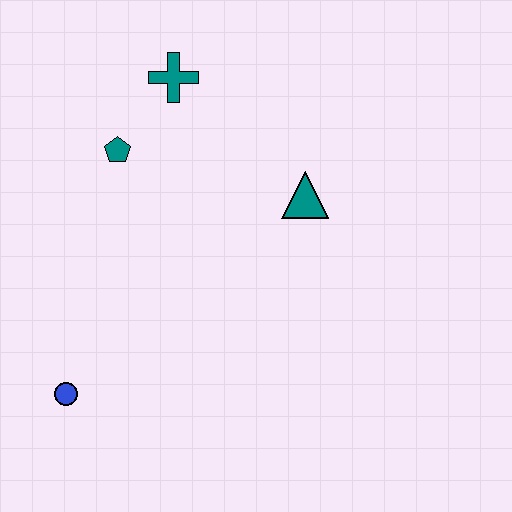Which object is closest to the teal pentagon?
The teal cross is closest to the teal pentagon.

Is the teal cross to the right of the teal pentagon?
Yes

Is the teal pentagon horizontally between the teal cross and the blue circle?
Yes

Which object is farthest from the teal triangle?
The blue circle is farthest from the teal triangle.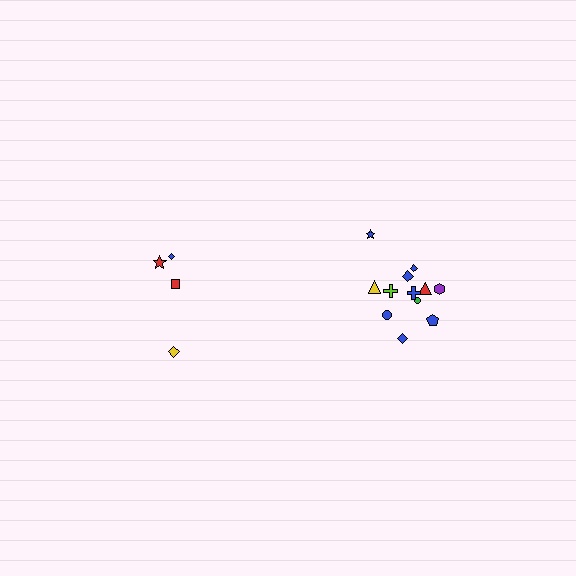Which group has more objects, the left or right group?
The right group.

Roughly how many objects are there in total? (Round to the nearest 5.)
Roughly 15 objects in total.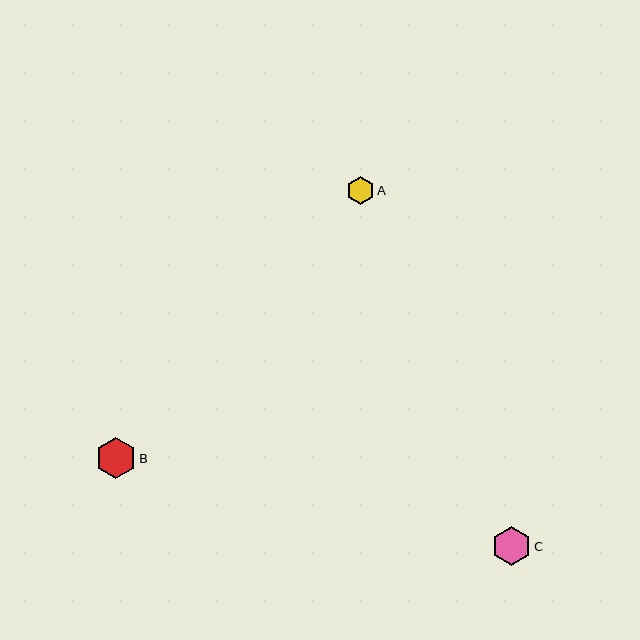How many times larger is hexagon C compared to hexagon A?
Hexagon C is approximately 1.4 times the size of hexagon A.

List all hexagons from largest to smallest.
From largest to smallest: B, C, A.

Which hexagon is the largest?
Hexagon B is the largest with a size of approximately 41 pixels.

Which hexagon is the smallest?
Hexagon A is the smallest with a size of approximately 28 pixels.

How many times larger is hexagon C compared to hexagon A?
Hexagon C is approximately 1.4 times the size of hexagon A.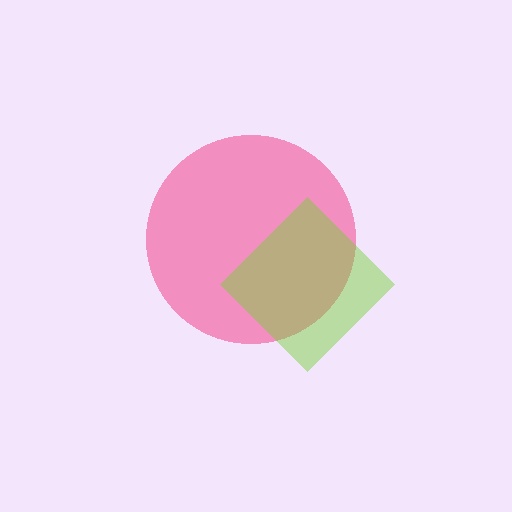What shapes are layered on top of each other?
The layered shapes are: a pink circle, a lime diamond.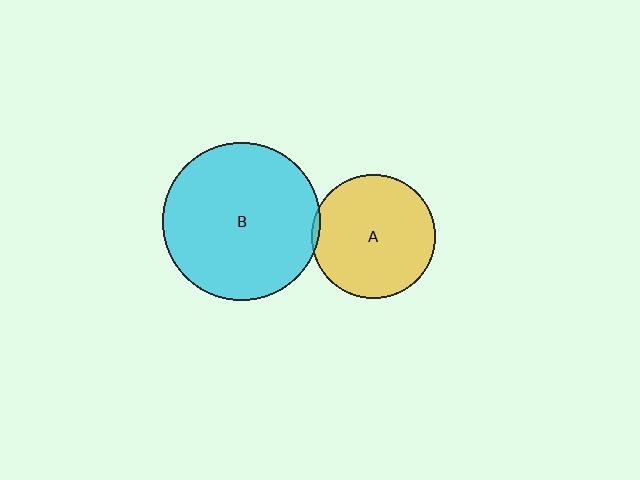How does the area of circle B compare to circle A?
Approximately 1.6 times.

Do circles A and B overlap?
Yes.